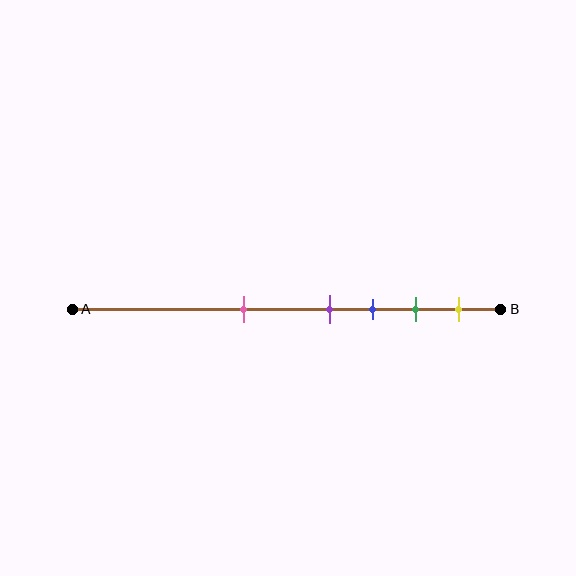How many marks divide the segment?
There are 5 marks dividing the segment.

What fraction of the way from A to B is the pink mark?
The pink mark is approximately 40% (0.4) of the way from A to B.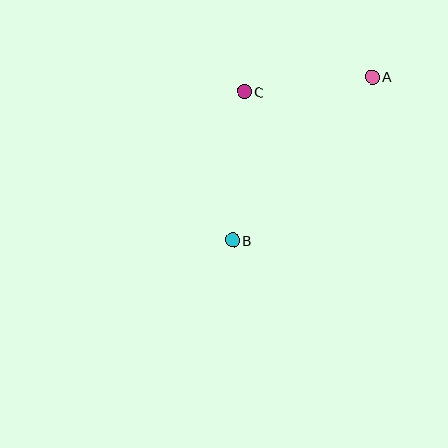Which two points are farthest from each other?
Points A and B are farthest from each other.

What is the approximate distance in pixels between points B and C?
The distance between B and C is approximately 149 pixels.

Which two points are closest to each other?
Points A and C are closest to each other.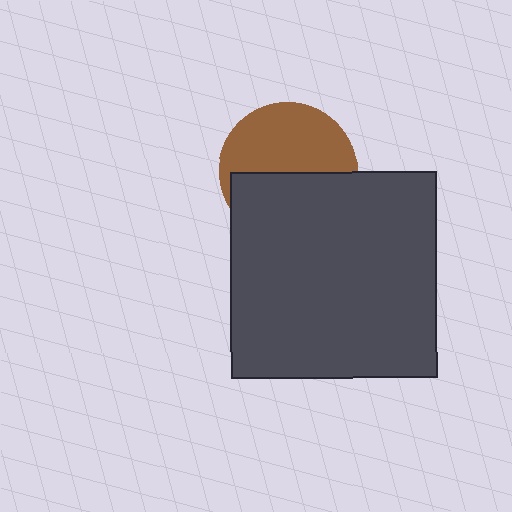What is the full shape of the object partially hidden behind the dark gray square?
The partially hidden object is a brown circle.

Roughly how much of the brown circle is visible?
About half of it is visible (roughly 52%).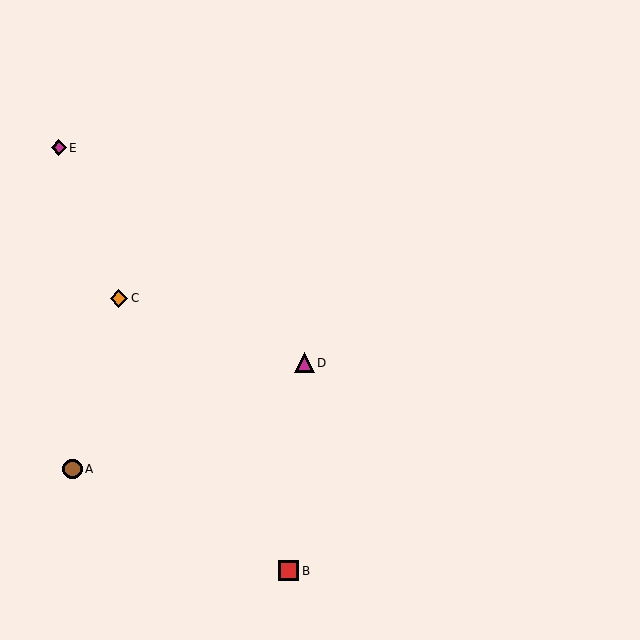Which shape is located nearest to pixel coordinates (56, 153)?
The magenta diamond (labeled E) at (59, 148) is nearest to that location.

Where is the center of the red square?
The center of the red square is at (289, 571).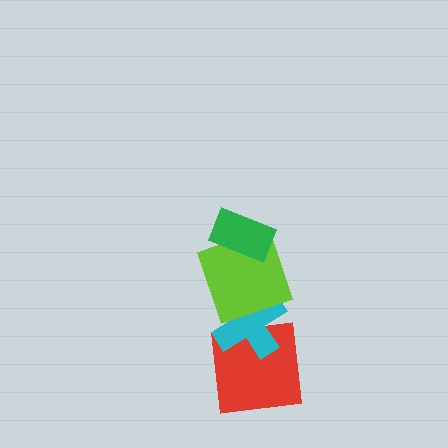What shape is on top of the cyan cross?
The lime square is on top of the cyan cross.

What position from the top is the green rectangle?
The green rectangle is 1st from the top.